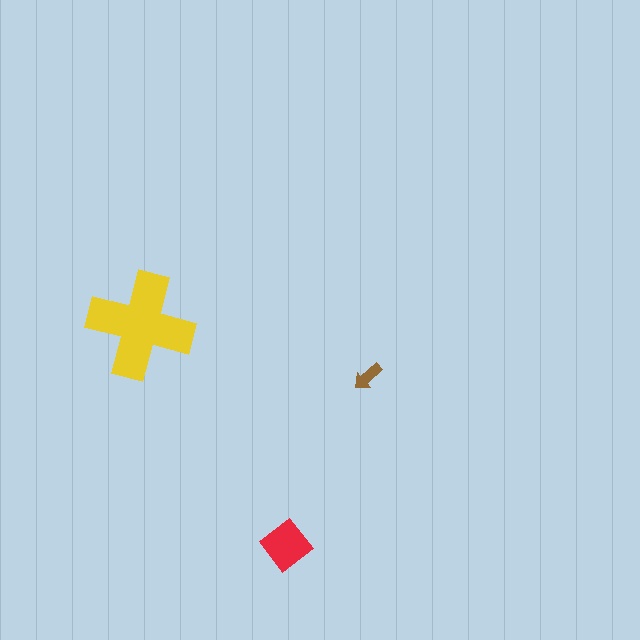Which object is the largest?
The yellow cross.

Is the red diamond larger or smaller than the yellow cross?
Smaller.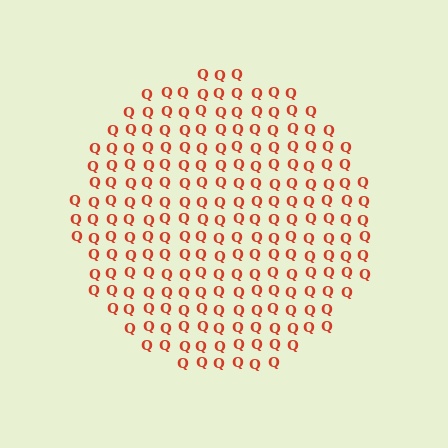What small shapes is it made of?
It is made of small letter Q's.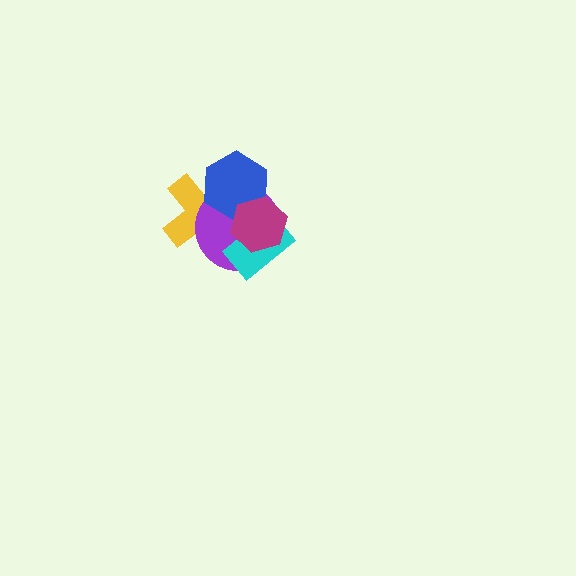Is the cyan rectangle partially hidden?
Yes, it is partially covered by another shape.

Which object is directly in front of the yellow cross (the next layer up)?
The purple circle is directly in front of the yellow cross.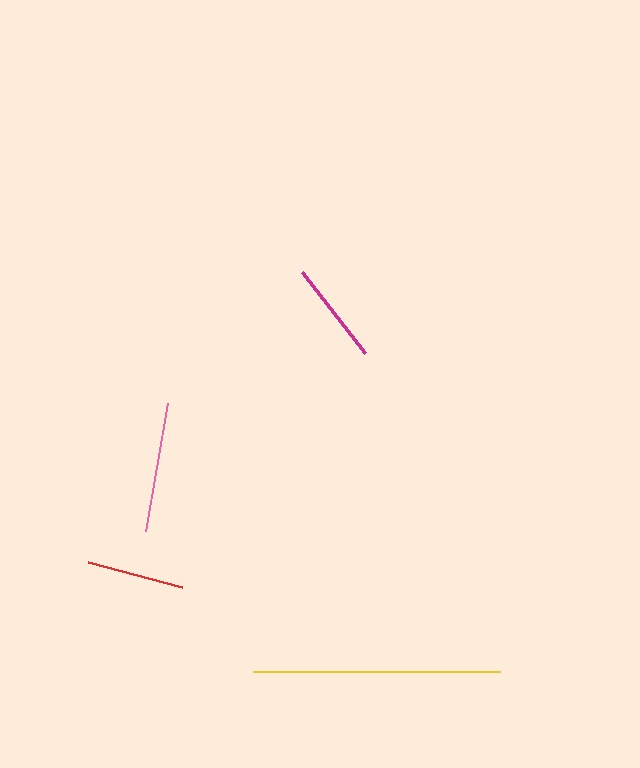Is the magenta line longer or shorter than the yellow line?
The yellow line is longer than the magenta line.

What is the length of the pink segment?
The pink segment is approximately 130 pixels long.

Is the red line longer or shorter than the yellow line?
The yellow line is longer than the red line.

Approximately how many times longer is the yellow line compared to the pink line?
The yellow line is approximately 1.9 times the length of the pink line.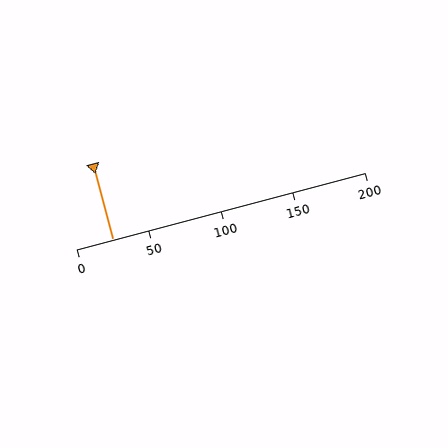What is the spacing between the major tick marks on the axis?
The major ticks are spaced 50 apart.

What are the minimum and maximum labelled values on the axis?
The axis runs from 0 to 200.